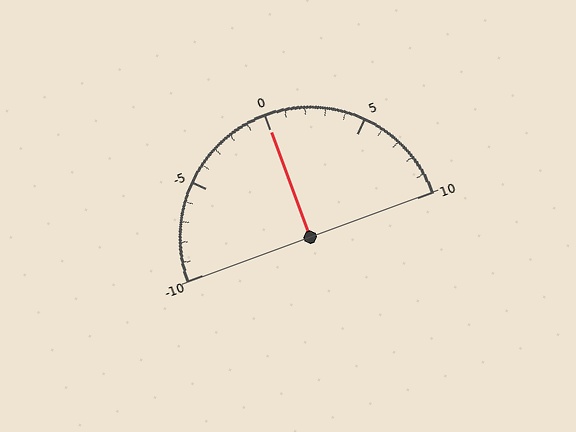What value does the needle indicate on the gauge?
The needle indicates approximately 0.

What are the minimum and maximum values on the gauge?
The gauge ranges from -10 to 10.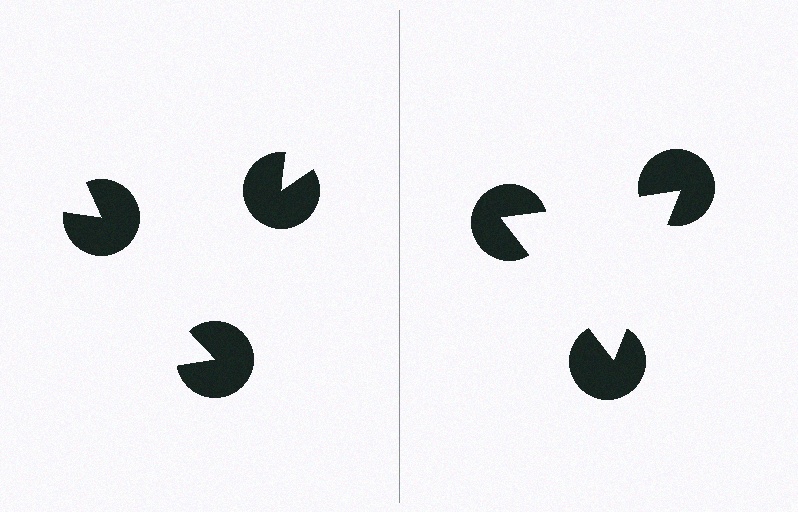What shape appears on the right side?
An illusory triangle.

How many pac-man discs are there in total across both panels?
6 — 3 on each side.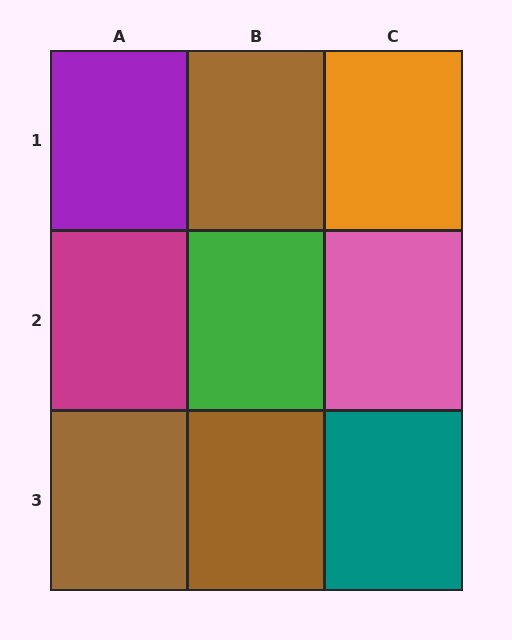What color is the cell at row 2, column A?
Magenta.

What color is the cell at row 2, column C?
Pink.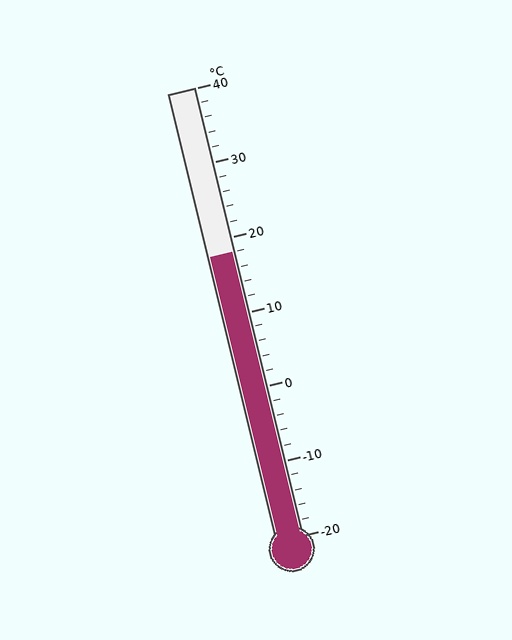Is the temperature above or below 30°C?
The temperature is below 30°C.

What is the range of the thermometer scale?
The thermometer scale ranges from -20°C to 40°C.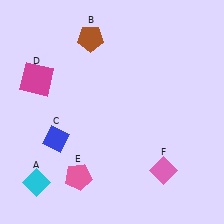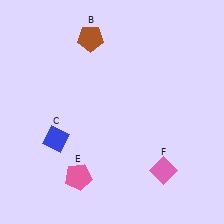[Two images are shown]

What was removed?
The cyan diamond (A), the magenta square (D) were removed in Image 2.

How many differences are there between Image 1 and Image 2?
There are 2 differences between the two images.